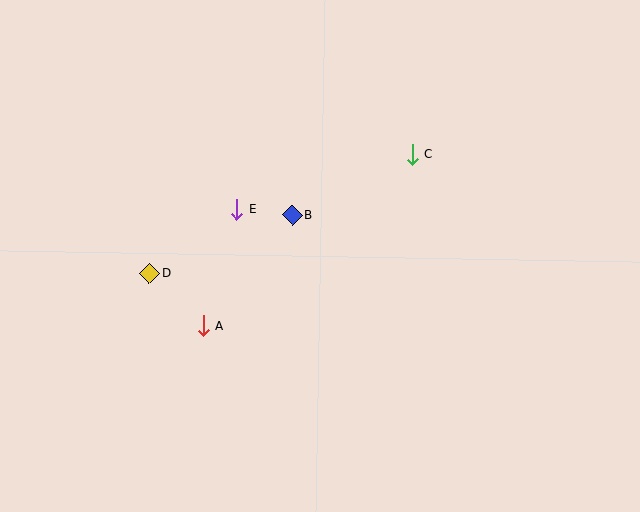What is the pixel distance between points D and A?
The distance between D and A is 75 pixels.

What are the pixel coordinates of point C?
Point C is at (412, 154).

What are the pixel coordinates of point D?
Point D is at (150, 273).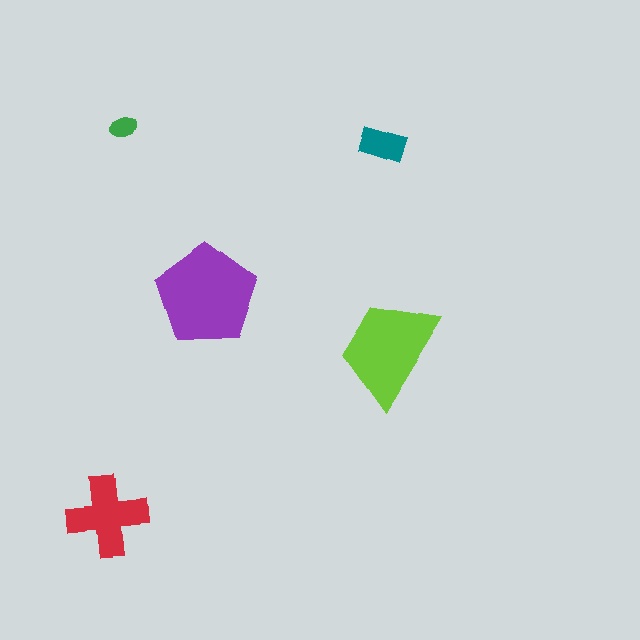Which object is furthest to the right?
The teal rectangle is rightmost.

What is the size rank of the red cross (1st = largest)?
3rd.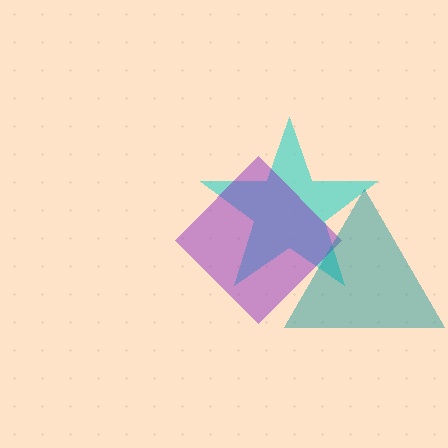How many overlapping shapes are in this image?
There are 3 overlapping shapes in the image.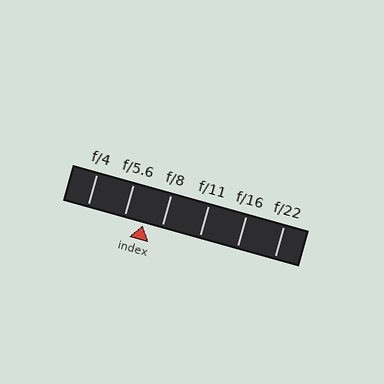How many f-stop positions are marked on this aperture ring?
There are 6 f-stop positions marked.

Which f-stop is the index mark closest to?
The index mark is closest to f/5.6.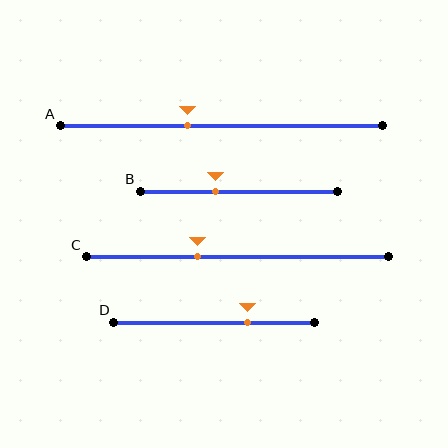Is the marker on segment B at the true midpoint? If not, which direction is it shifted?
No, the marker on segment B is shifted to the left by about 12% of the segment length.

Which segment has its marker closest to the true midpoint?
Segment A has its marker closest to the true midpoint.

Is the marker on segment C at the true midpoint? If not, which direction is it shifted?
No, the marker on segment C is shifted to the left by about 13% of the segment length.